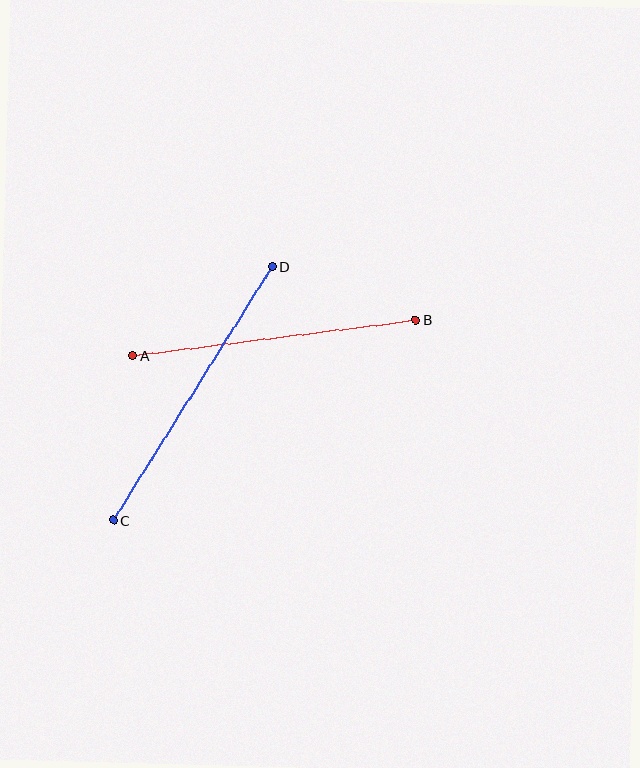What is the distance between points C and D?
The distance is approximately 300 pixels.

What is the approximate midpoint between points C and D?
The midpoint is at approximately (193, 393) pixels.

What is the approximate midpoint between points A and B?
The midpoint is at approximately (274, 338) pixels.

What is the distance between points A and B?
The distance is approximately 285 pixels.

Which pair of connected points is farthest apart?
Points C and D are farthest apart.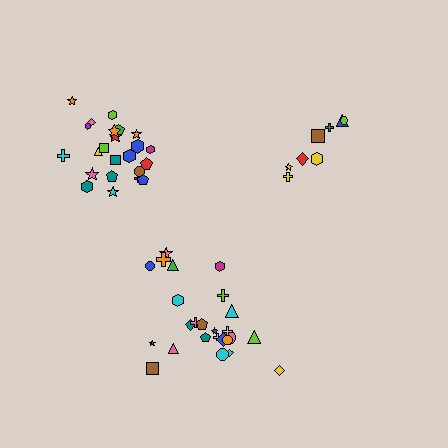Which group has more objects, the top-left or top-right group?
The top-left group.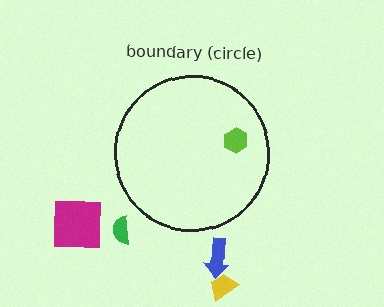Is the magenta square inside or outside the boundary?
Outside.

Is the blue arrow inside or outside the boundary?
Outside.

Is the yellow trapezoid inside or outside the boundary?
Outside.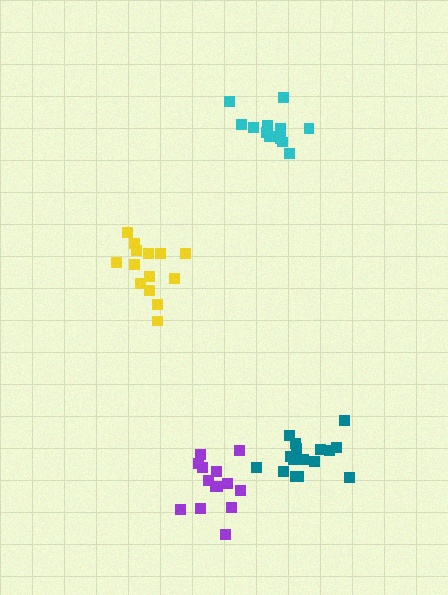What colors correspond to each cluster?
The clusters are colored: purple, yellow, cyan, teal.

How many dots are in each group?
Group 1: 14 dots, Group 2: 14 dots, Group 3: 12 dots, Group 4: 16 dots (56 total).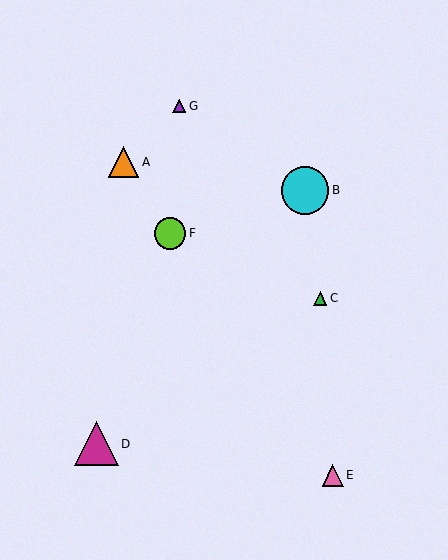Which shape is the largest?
The cyan circle (labeled B) is the largest.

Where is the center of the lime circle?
The center of the lime circle is at (170, 233).